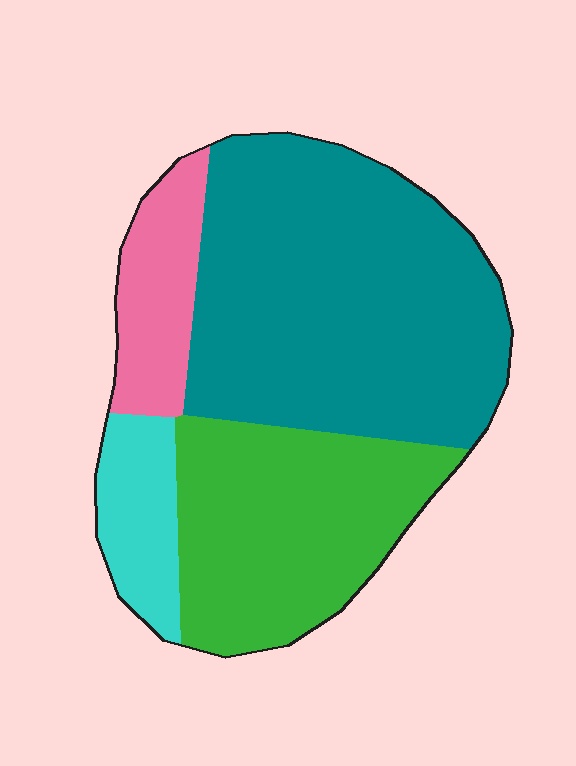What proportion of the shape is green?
Green covers about 30% of the shape.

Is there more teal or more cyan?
Teal.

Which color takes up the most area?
Teal, at roughly 50%.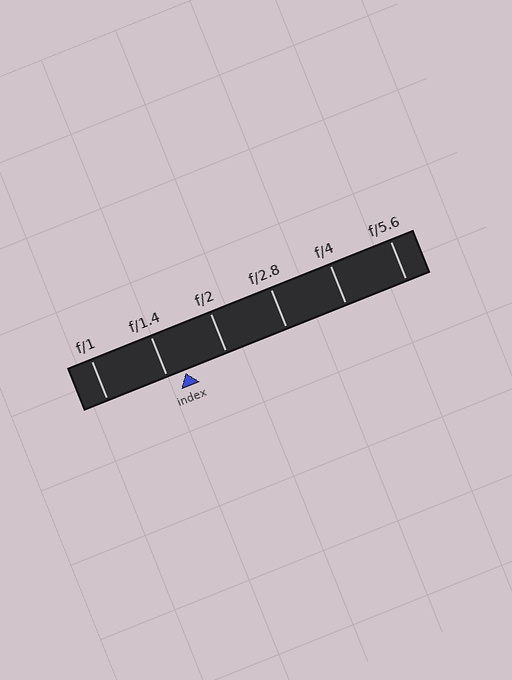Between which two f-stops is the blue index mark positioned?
The index mark is between f/1.4 and f/2.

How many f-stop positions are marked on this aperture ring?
There are 6 f-stop positions marked.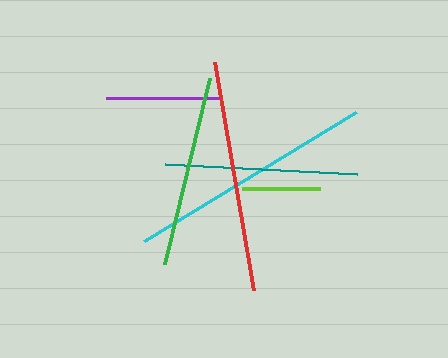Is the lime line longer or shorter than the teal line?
The teal line is longer than the lime line.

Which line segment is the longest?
The cyan line is the longest at approximately 248 pixels.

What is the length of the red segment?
The red segment is approximately 231 pixels long.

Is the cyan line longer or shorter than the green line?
The cyan line is longer than the green line.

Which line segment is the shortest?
The lime line is the shortest at approximately 78 pixels.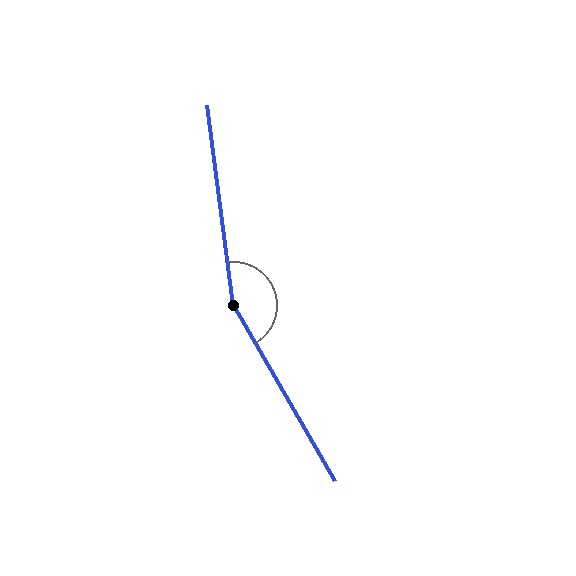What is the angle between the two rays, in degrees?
Approximately 158 degrees.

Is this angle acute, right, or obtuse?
It is obtuse.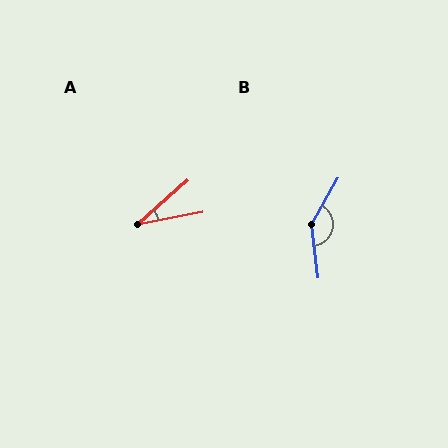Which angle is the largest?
B, at approximately 143 degrees.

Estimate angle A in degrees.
Approximately 31 degrees.